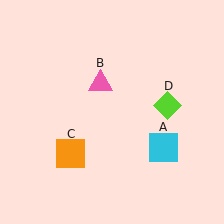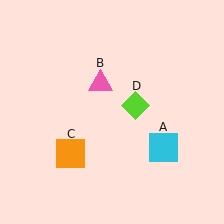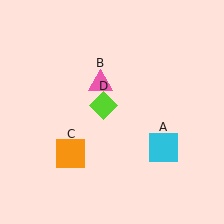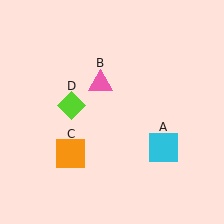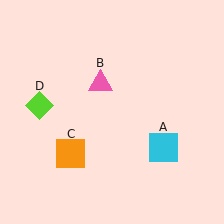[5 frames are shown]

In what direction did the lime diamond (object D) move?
The lime diamond (object D) moved left.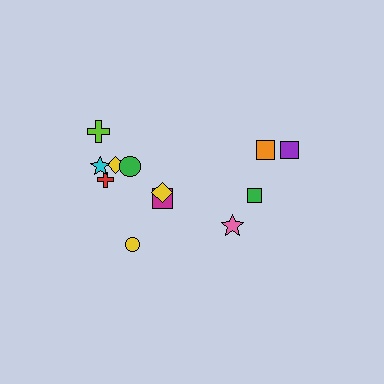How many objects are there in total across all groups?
There are 12 objects.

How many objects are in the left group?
There are 8 objects.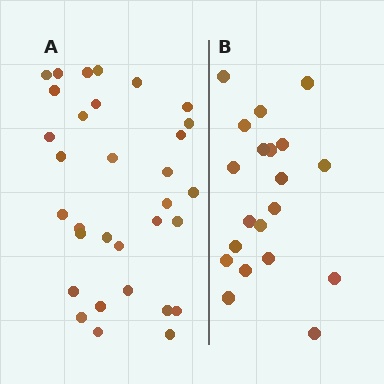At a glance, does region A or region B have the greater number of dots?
Region A (the left region) has more dots.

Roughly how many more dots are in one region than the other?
Region A has roughly 12 or so more dots than region B.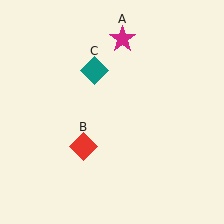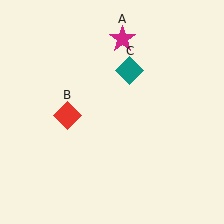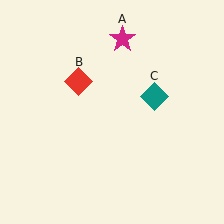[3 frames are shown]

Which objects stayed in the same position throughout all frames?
Magenta star (object A) remained stationary.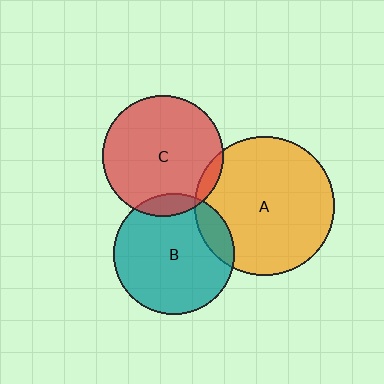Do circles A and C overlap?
Yes.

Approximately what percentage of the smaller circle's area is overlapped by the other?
Approximately 5%.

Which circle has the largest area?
Circle A (orange).